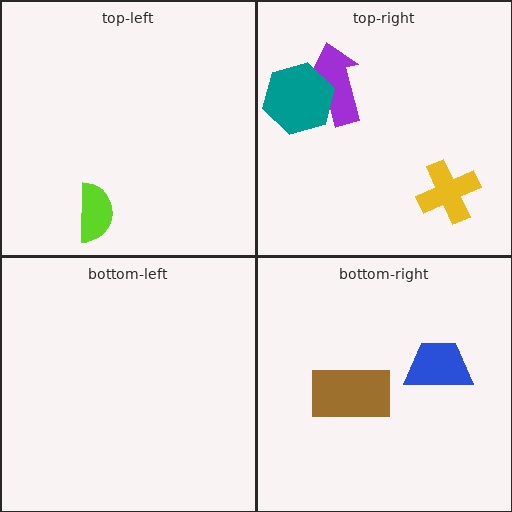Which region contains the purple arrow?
The top-right region.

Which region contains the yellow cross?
The top-right region.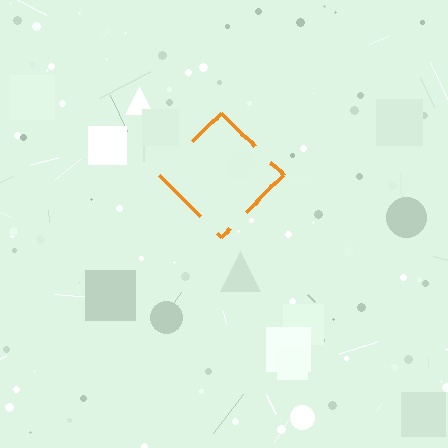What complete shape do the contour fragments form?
The contour fragments form a diamond.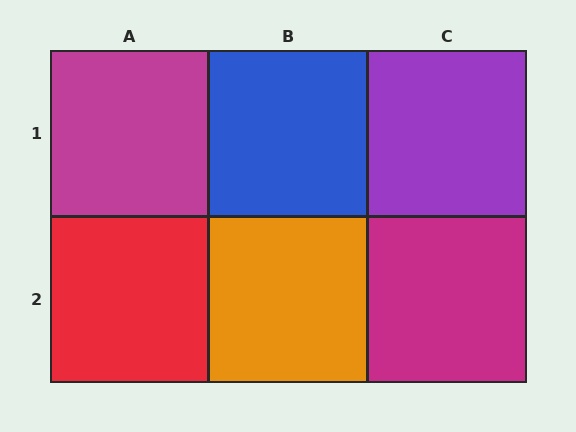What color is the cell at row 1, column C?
Purple.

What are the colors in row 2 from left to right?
Red, orange, magenta.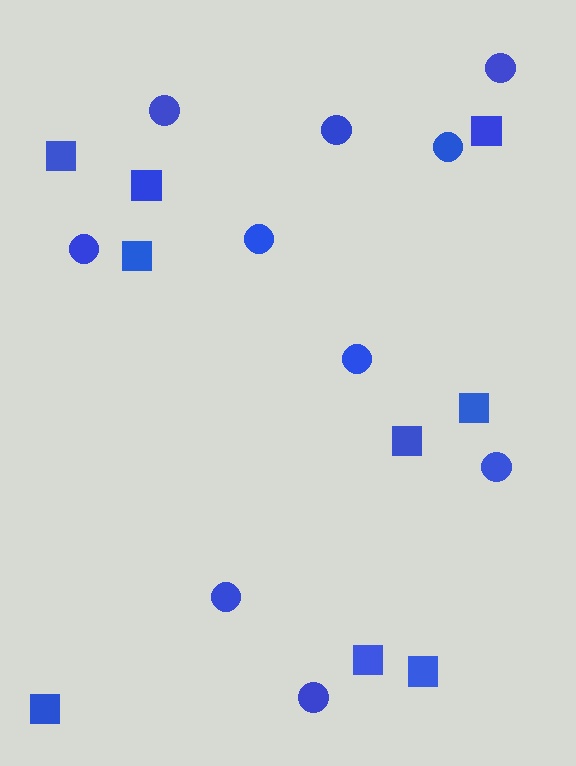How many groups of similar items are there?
There are 2 groups: one group of circles (10) and one group of squares (9).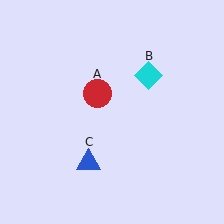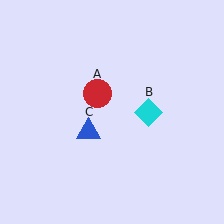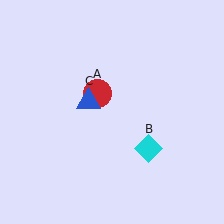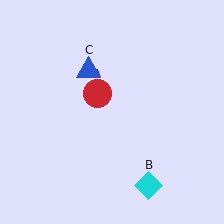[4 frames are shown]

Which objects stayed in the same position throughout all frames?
Red circle (object A) remained stationary.